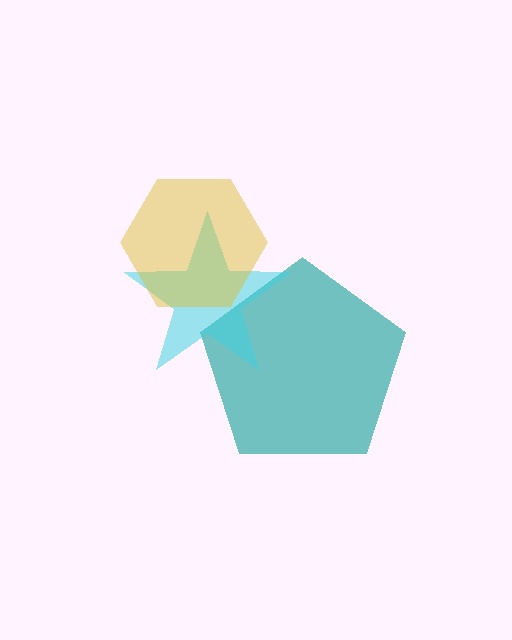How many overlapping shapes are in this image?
There are 3 overlapping shapes in the image.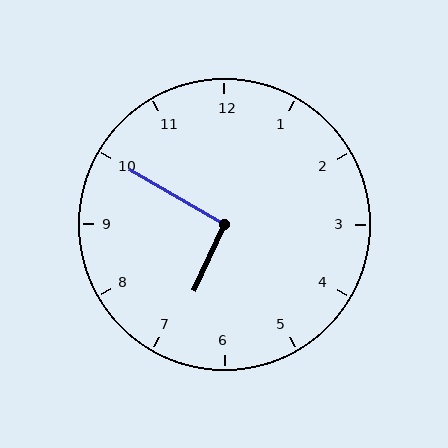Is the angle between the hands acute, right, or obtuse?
It is right.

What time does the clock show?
6:50.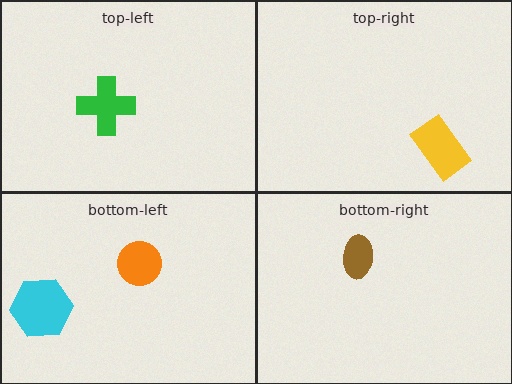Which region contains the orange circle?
The bottom-left region.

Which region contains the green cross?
The top-left region.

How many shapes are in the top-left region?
1.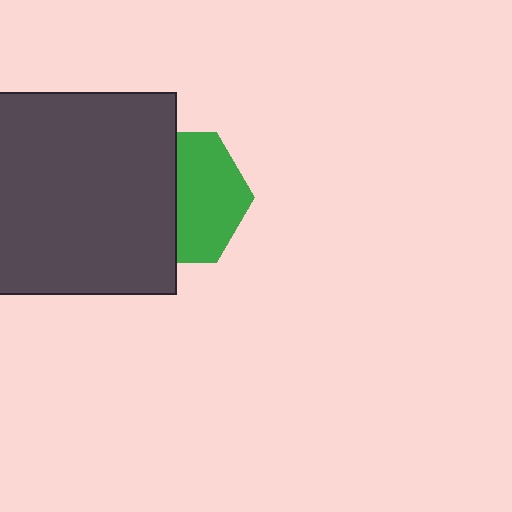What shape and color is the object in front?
The object in front is a dark gray rectangle.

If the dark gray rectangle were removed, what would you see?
You would see the complete green hexagon.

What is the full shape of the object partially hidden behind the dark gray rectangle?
The partially hidden object is a green hexagon.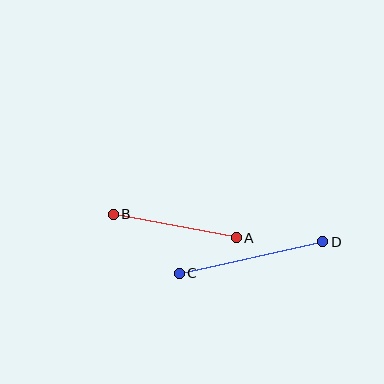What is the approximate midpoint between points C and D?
The midpoint is at approximately (251, 258) pixels.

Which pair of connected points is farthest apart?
Points C and D are farthest apart.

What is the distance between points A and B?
The distance is approximately 125 pixels.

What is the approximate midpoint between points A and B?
The midpoint is at approximately (175, 226) pixels.